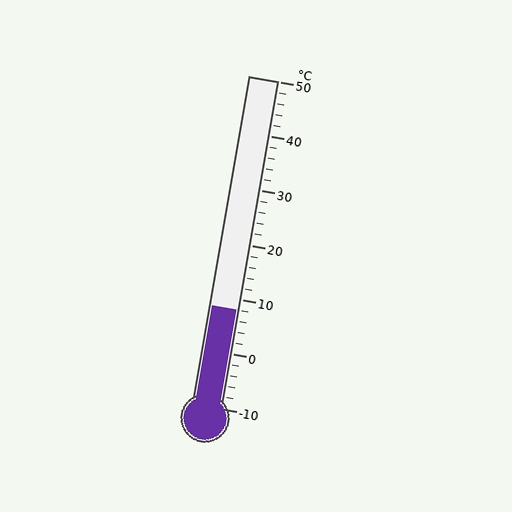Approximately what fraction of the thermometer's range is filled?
The thermometer is filled to approximately 30% of its range.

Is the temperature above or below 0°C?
The temperature is above 0°C.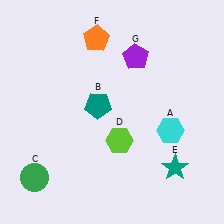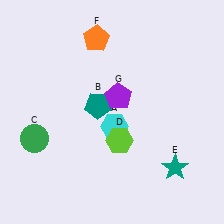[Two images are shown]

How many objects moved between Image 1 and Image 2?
3 objects moved between the two images.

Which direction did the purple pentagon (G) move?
The purple pentagon (G) moved down.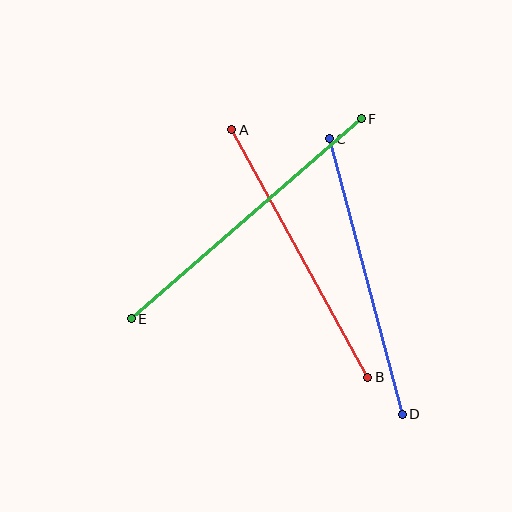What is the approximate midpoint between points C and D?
The midpoint is at approximately (366, 277) pixels.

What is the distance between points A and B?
The distance is approximately 282 pixels.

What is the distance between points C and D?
The distance is approximately 285 pixels.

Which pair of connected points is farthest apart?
Points E and F are farthest apart.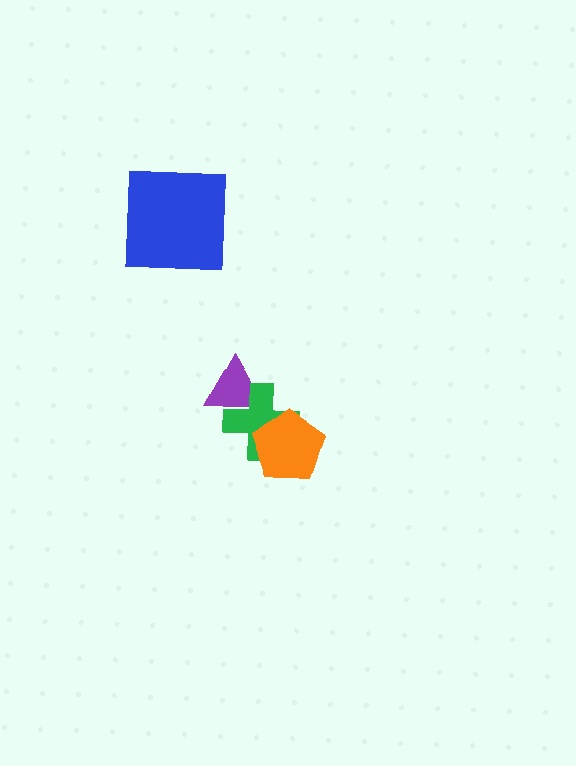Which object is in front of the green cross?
The orange pentagon is in front of the green cross.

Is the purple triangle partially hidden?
Yes, it is partially covered by another shape.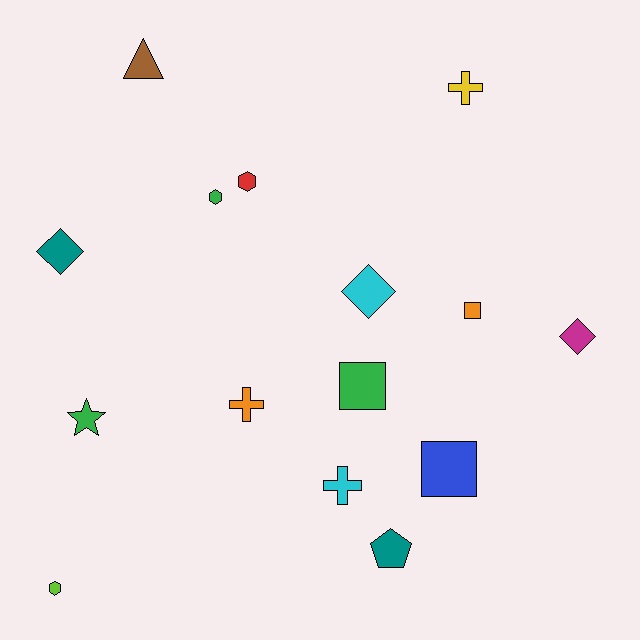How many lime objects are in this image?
There is 1 lime object.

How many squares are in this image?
There are 3 squares.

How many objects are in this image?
There are 15 objects.